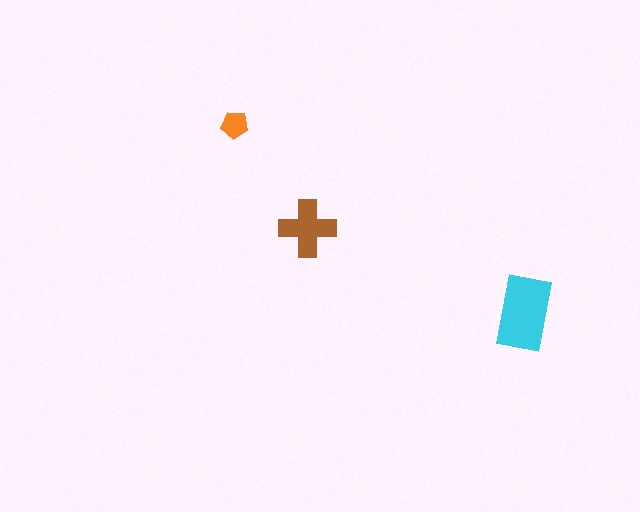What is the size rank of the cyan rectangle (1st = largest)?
1st.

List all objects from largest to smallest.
The cyan rectangle, the brown cross, the orange pentagon.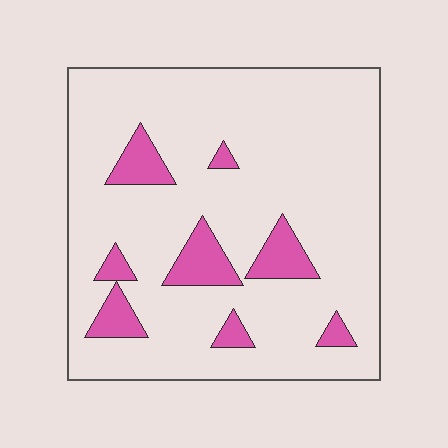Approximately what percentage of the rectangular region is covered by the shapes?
Approximately 15%.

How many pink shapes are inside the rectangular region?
8.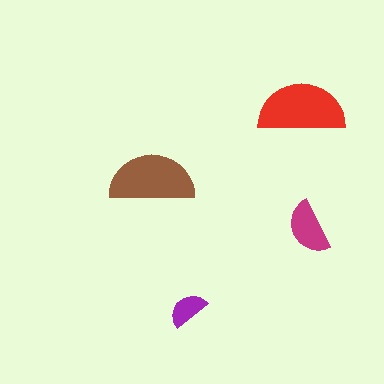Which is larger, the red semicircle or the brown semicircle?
The red one.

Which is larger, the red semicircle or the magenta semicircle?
The red one.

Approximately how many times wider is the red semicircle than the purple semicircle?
About 2 times wider.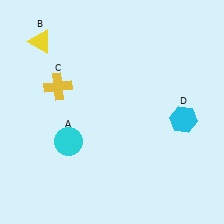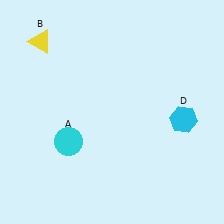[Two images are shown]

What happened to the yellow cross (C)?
The yellow cross (C) was removed in Image 2. It was in the top-left area of Image 1.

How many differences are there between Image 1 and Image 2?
There is 1 difference between the two images.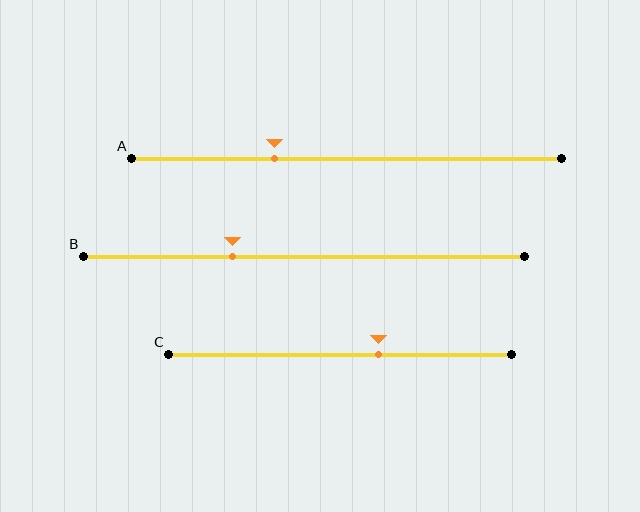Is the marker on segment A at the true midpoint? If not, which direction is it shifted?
No, the marker on segment A is shifted to the left by about 17% of the segment length.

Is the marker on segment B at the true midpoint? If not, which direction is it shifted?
No, the marker on segment B is shifted to the left by about 16% of the segment length.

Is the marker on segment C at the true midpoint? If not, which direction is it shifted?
No, the marker on segment C is shifted to the right by about 11% of the segment length.